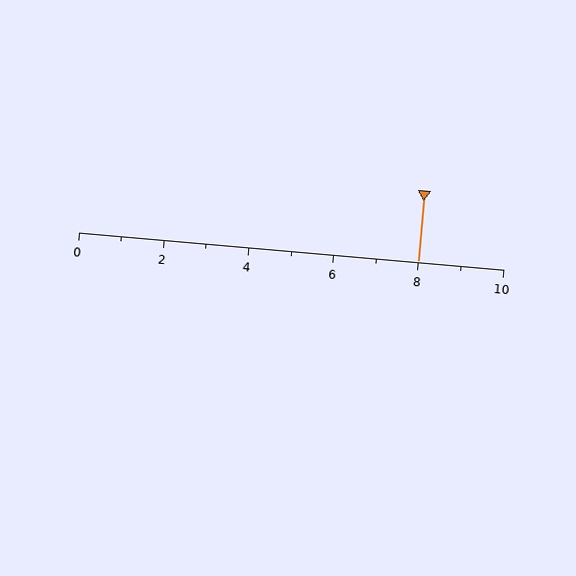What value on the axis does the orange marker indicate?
The marker indicates approximately 8.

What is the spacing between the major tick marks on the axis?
The major ticks are spaced 2 apart.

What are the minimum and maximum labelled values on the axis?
The axis runs from 0 to 10.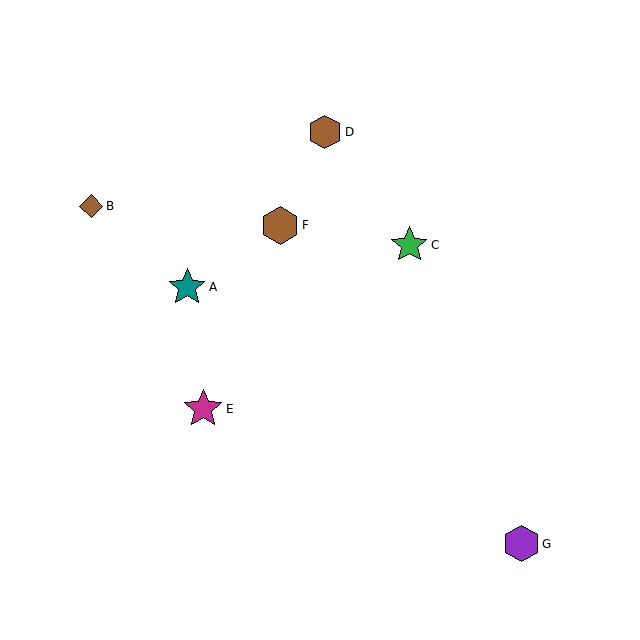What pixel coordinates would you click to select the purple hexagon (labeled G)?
Click at (521, 544) to select the purple hexagon G.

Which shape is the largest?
The magenta star (labeled E) is the largest.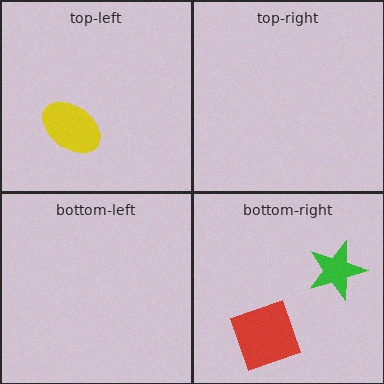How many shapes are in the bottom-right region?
2.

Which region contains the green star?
The bottom-right region.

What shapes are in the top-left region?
The yellow ellipse.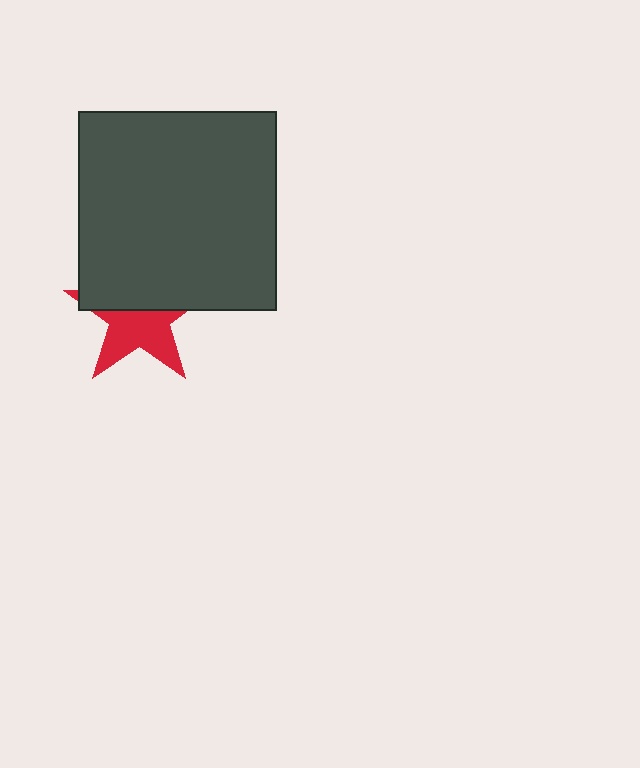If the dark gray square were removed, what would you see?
You would see the complete red star.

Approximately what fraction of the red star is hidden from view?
Roughly 49% of the red star is hidden behind the dark gray square.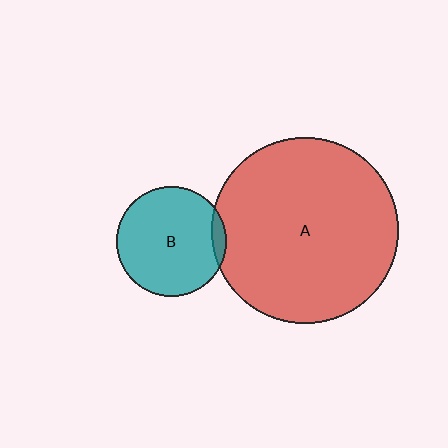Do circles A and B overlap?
Yes.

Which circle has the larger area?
Circle A (red).